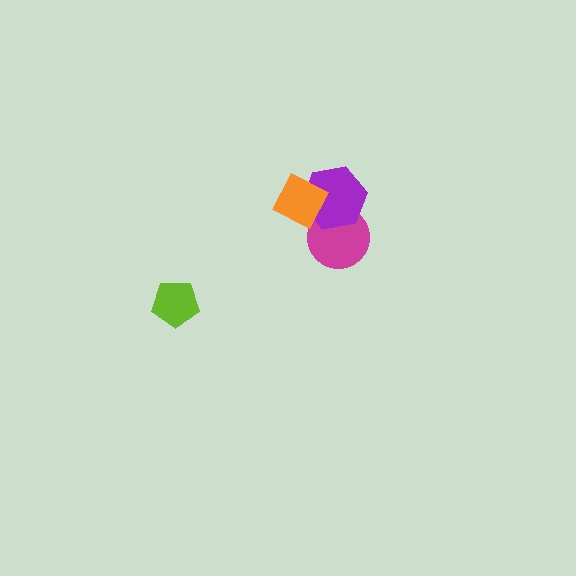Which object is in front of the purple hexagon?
The orange diamond is in front of the purple hexagon.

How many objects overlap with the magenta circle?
2 objects overlap with the magenta circle.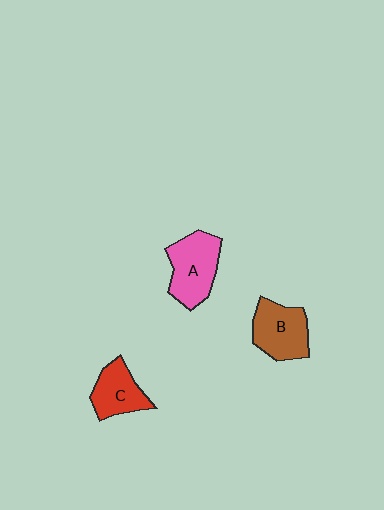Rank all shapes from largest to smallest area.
From largest to smallest: A (pink), B (brown), C (red).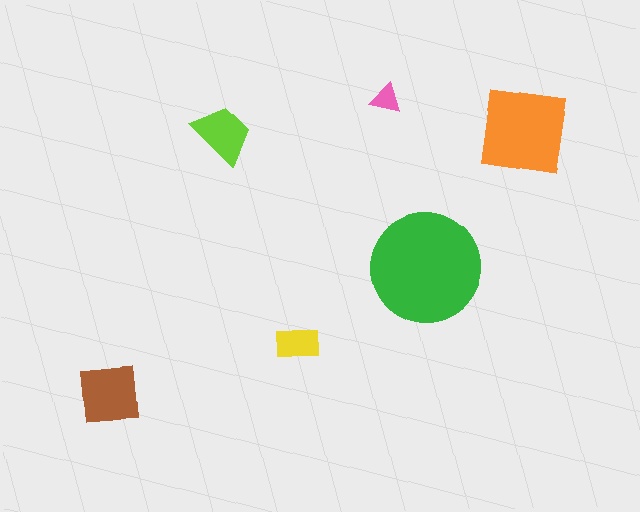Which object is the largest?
The green circle.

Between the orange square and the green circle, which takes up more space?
The green circle.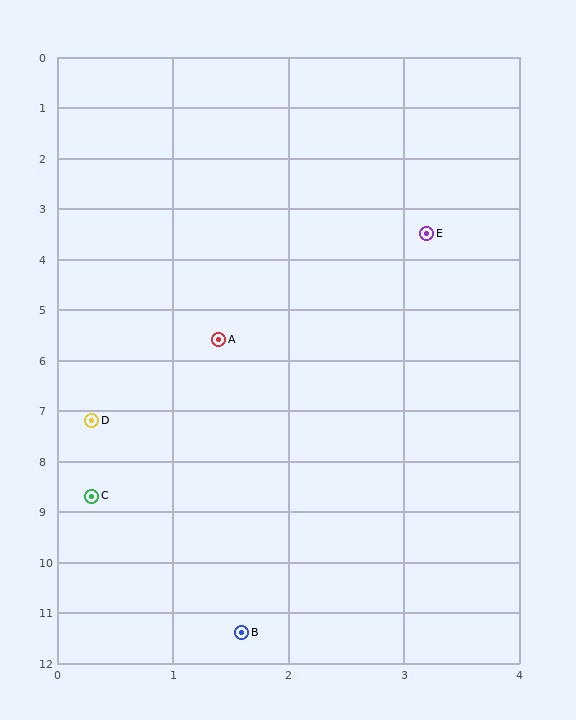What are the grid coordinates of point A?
Point A is at approximately (1.4, 5.6).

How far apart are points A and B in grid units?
Points A and B are about 5.8 grid units apart.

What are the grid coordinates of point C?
Point C is at approximately (0.3, 8.7).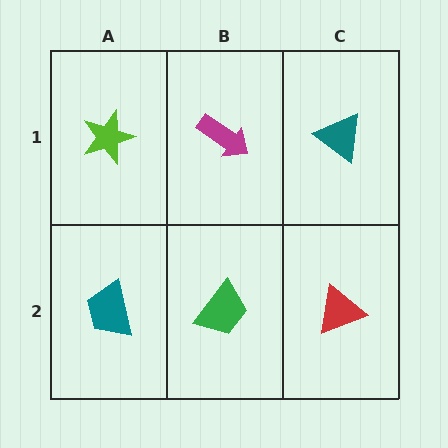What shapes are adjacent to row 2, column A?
A lime star (row 1, column A), a green trapezoid (row 2, column B).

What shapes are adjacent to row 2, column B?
A magenta arrow (row 1, column B), a teal trapezoid (row 2, column A), a red triangle (row 2, column C).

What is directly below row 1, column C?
A red triangle.